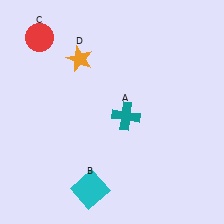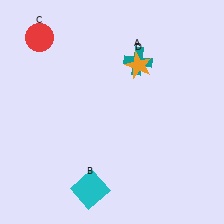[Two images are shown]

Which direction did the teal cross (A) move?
The teal cross (A) moved up.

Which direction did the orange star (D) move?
The orange star (D) moved right.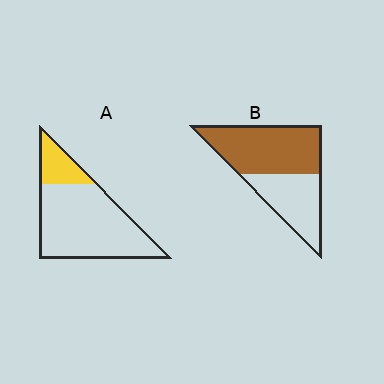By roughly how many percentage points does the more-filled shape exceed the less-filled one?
By roughly 40 percentage points (B over A).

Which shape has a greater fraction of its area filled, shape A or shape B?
Shape B.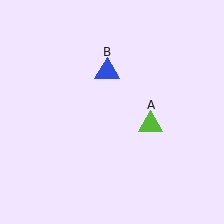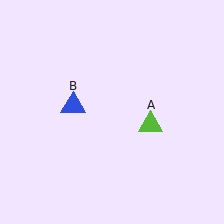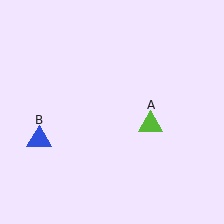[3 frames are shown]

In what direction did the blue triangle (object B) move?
The blue triangle (object B) moved down and to the left.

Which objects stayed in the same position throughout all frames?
Lime triangle (object A) remained stationary.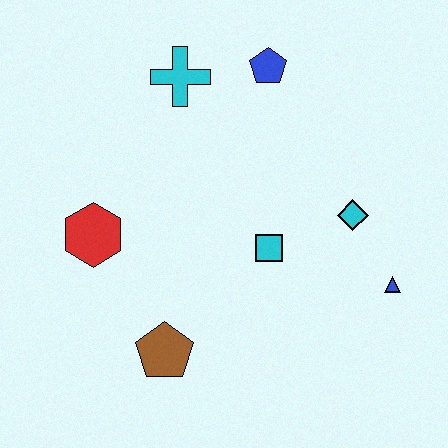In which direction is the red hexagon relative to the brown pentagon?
The red hexagon is above the brown pentagon.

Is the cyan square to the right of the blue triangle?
No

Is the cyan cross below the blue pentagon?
Yes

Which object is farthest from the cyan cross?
The blue triangle is farthest from the cyan cross.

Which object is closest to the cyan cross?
The blue pentagon is closest to the cyan cross.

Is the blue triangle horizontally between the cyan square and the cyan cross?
No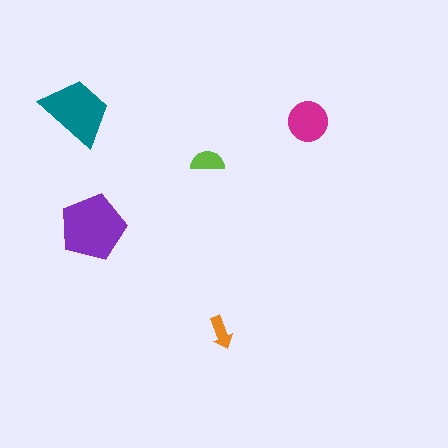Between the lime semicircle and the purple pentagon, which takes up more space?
The purple pentagon.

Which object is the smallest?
The orange arrow.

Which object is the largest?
The purple pentagon.